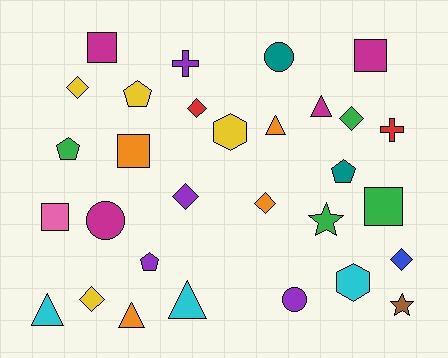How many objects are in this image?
There are 30 objects.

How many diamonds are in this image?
There are 7 diamonds.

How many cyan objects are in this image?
There are 3 cyan objects.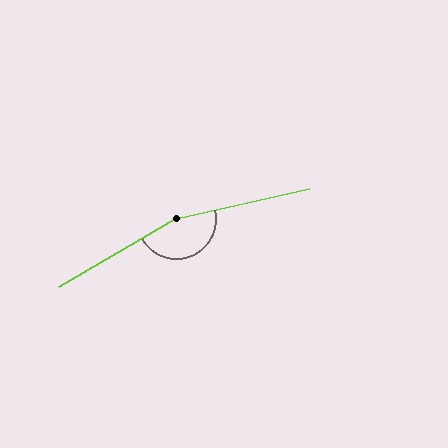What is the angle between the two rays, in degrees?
Approximately 163 degrees.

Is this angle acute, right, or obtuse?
It is obtuse.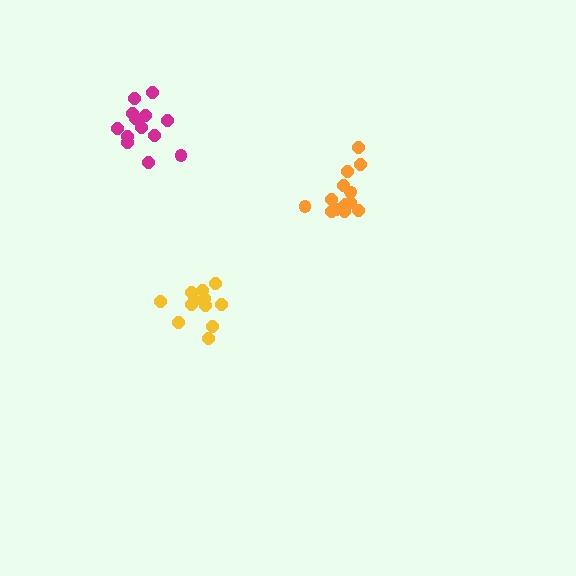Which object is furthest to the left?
The magenta cluster is leftmost.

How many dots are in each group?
Group 1: 13 dots, Group 2: 13 dots, Group 3: 12 dots (38 total).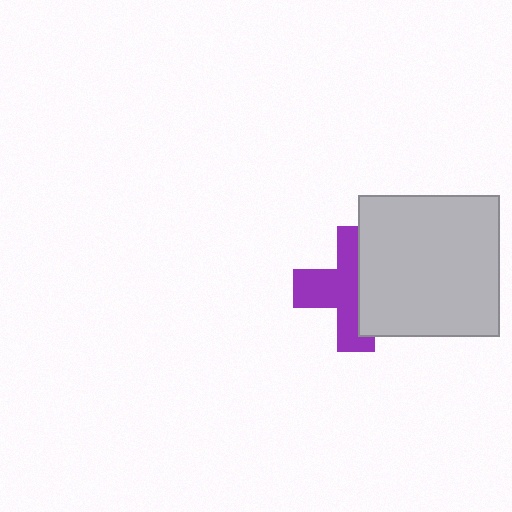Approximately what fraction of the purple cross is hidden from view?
Roughly 45% of the purple cross is hidden behind the light gray square.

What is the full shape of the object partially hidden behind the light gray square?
The partially hidden object is a purple cross.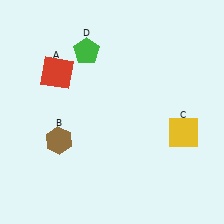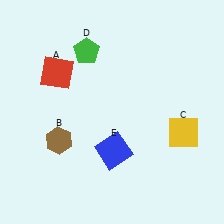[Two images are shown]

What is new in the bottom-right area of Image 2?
A blue square (E) was added in the bottom-right area of Image 2.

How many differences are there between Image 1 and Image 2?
There is 1 difference between the two images.